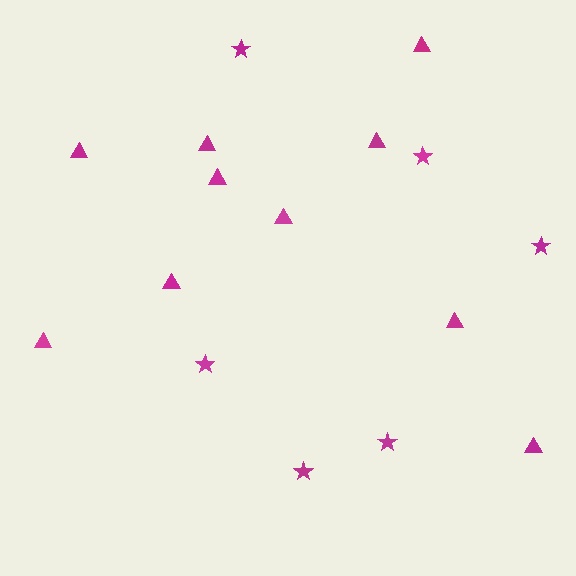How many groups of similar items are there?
There are 2 groups: one group of stars (6) and one group of triangles (10).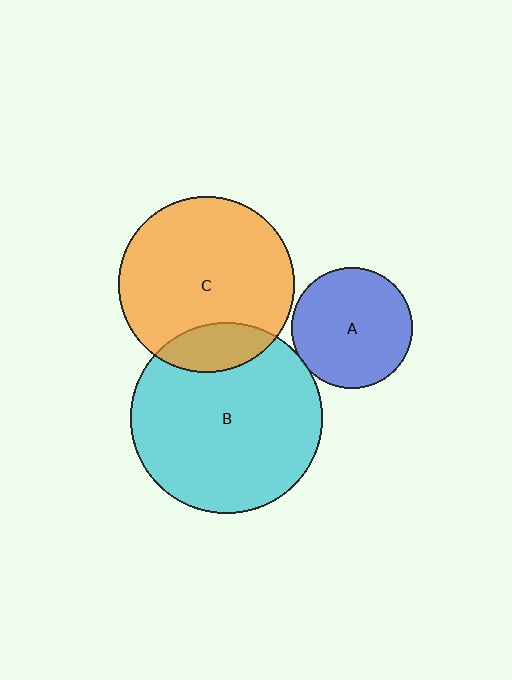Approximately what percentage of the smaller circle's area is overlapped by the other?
Approximately 15%.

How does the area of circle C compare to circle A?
Approximately 2.1 times.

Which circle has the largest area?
Circle B (cyan).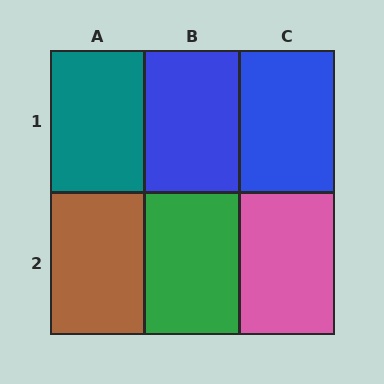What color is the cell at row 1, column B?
Blue.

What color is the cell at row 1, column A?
Teal.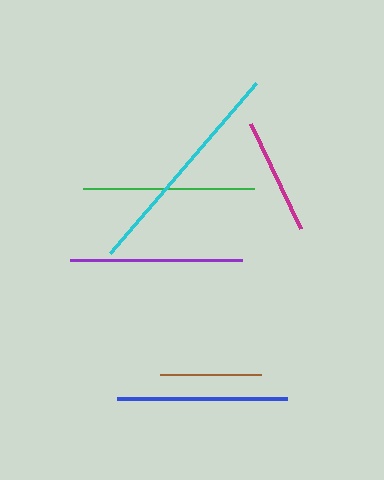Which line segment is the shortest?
The brown line is the shortest at approximately 101 pixels.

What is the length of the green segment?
The green segment is approximately 171 pixels long.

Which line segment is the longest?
The cyan line is the longest at approximately 224 pixels.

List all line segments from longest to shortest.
From longest to shortest: cyan, purple, green, blue, magenta, brown.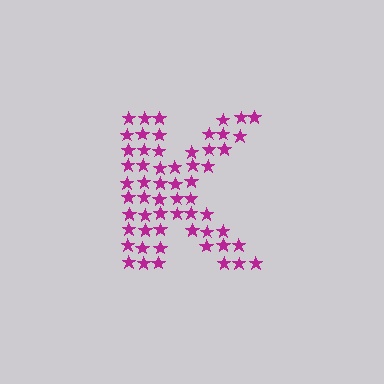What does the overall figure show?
The overall figure shows the letter K.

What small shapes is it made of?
It is made of small stars.